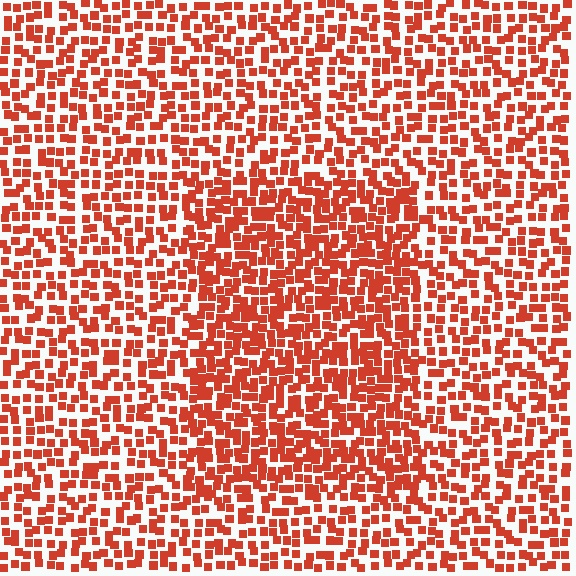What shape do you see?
I see a rectangle.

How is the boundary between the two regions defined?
The boundary is defined by a change in element density (approximately 1.6x ratio). All elements are the same color, size, and shape.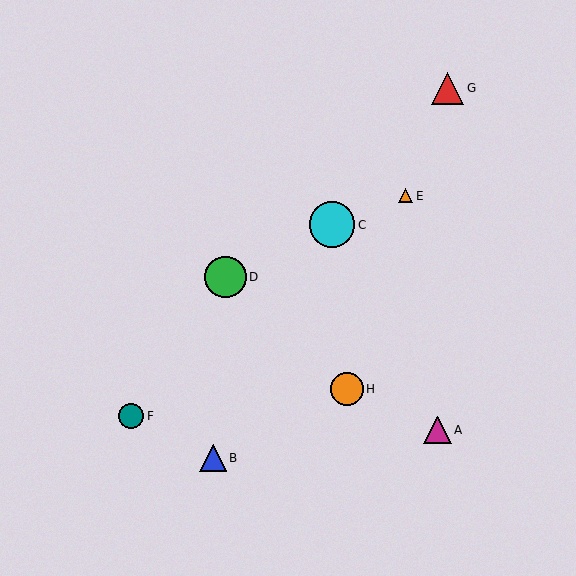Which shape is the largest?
The cyan circle (labeled C) is the largest.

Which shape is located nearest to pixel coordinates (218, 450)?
The blue triangle (labeled B) at (213, 458) is nearest to that location.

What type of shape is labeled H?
Shape H is an orange circle.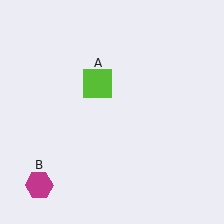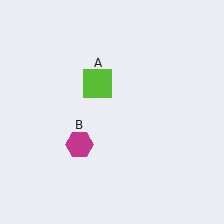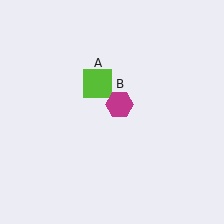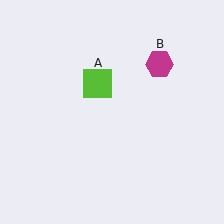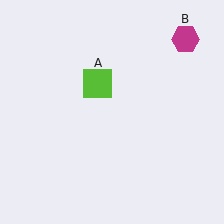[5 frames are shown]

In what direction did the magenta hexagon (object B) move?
The magenta hexagon (object B) moved up and to the right.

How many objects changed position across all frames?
1 object changed position: magenta hexagon (object B).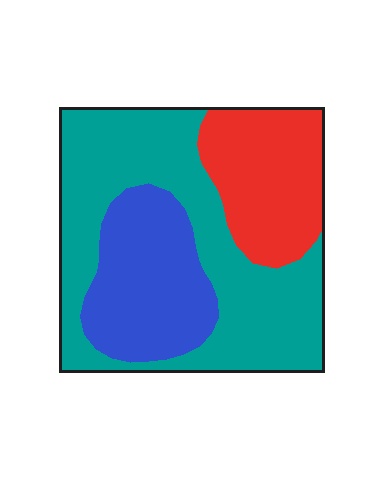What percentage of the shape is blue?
Blue takes up about one quarter (1/4) of the shape.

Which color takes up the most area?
Teal, at roughly 50%.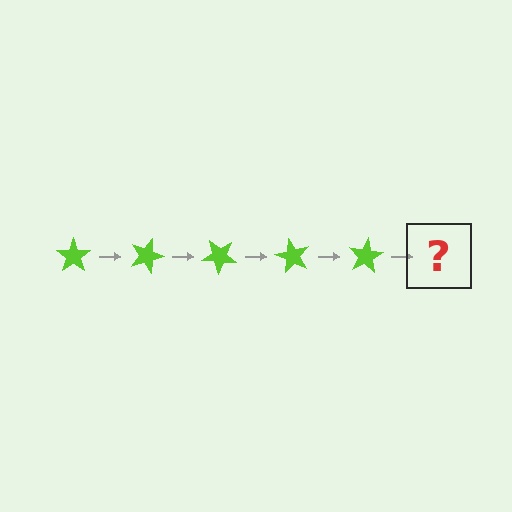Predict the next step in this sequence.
The next step is a lime star rotated 100 degrees.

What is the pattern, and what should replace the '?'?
The pattern is that the star rotates 20 degrees each step. The '?' should be a lime star rotated 100 degrees.